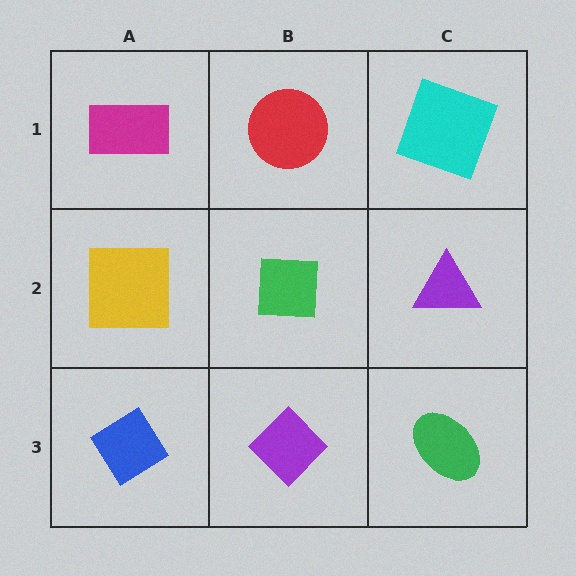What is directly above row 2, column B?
A red circle.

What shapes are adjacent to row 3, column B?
A green square (row 2, column B), a blue diamond (row 3, column A), a green ellipse (row 3, column C).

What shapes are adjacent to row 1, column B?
A green square (row 2, column B), a magenta rectangle (row 1, column A), a cyan square (row 1, column C).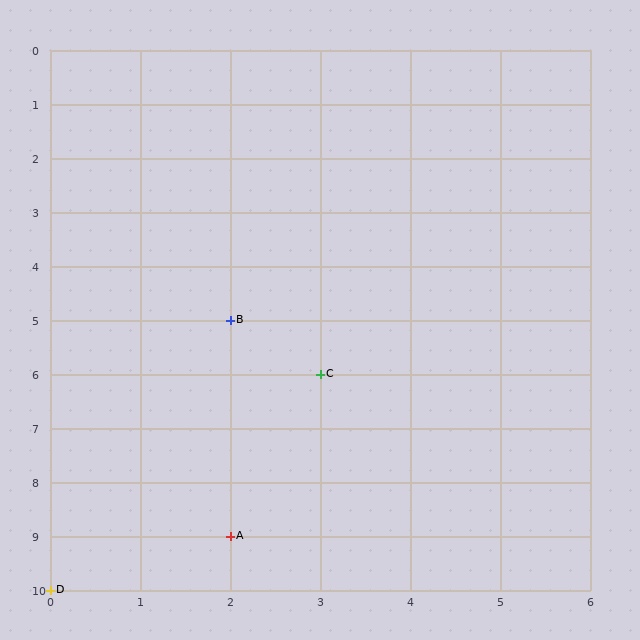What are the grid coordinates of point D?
Point D is at grid coordinates (0, 10).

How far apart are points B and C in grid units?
Points B and C are 1 column and 1 row apart (about 1.4 grid units diagonally).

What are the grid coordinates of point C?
Point C is at grid coordinates (3, 6).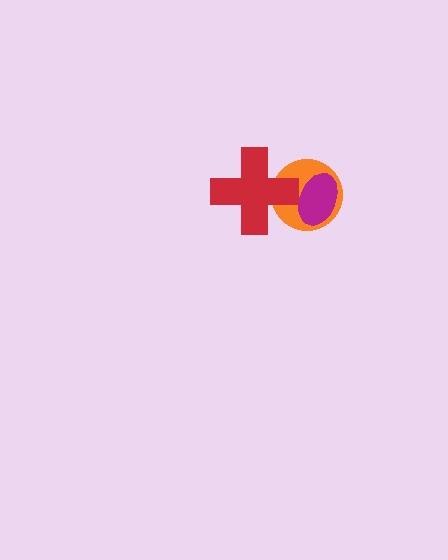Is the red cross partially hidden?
Yes, it is partially covered by another shape.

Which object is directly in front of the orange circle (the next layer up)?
The red cross is directly in front of the orange circle.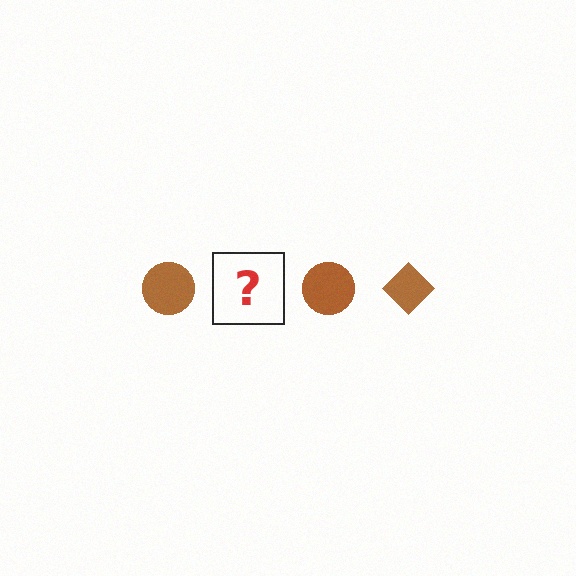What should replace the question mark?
The question mark should be replaced with a brown diamond.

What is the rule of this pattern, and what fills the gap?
The rule is that the pattern cycles through circle, diamond shapes in brown. The gap should be filled with a brown diamond.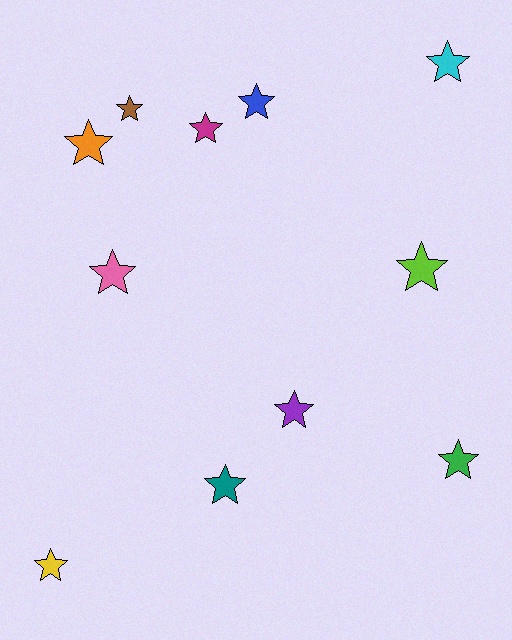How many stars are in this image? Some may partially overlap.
There are 11 stars.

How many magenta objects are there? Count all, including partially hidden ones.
There is 1 magenta object.